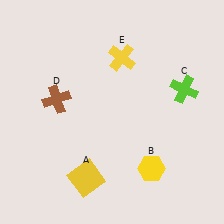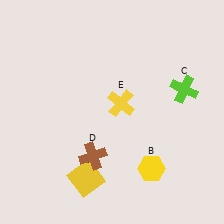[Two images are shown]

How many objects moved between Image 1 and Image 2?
2 objects moved between the two images.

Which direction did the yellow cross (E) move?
The yellow cross (E) moved down.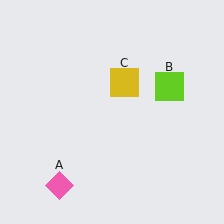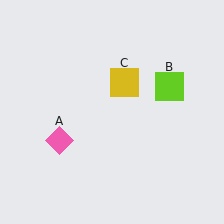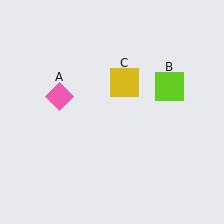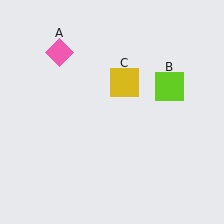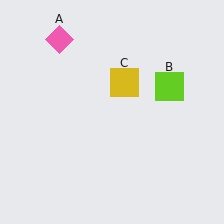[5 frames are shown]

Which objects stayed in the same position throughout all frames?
Lime square (object B) and yellow square (object C) remained stationary.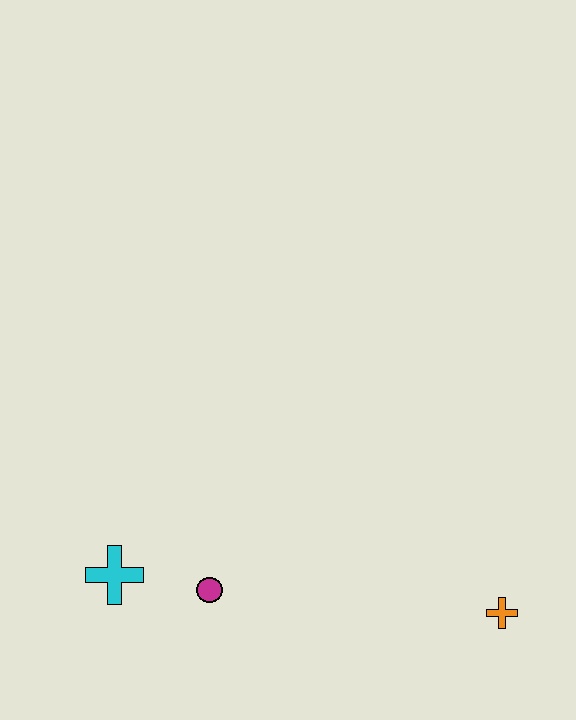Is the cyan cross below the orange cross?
No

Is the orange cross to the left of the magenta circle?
No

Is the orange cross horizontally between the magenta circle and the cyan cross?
No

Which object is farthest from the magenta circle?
The orange cross is farthest from the magenta circle.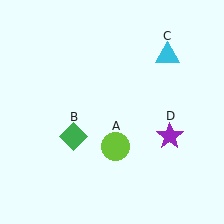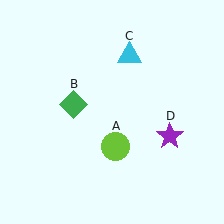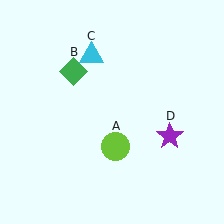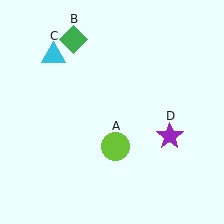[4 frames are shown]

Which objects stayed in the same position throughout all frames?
Lime circle (object A) and purple star (object D) remained stationary.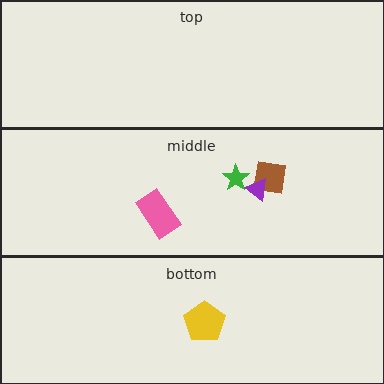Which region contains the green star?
The middle region.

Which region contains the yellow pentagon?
The bottom region.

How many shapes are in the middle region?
4.